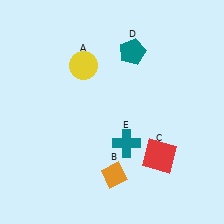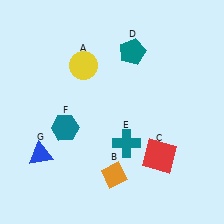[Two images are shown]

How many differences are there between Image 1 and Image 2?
There are 2 differences between the two images.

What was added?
A teal hexagon (F), a blue triangle (G) were added in Image 2.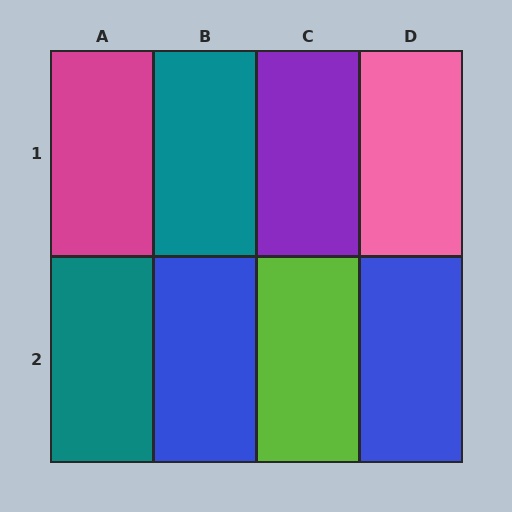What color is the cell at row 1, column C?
Purple.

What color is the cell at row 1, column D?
Pink.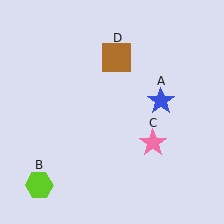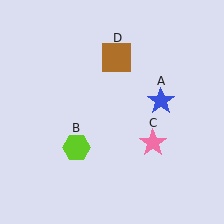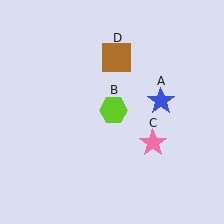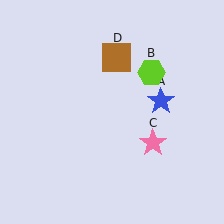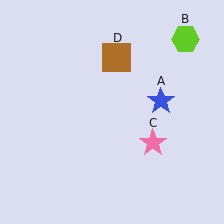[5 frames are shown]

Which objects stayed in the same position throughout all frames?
Blue star (object A) and pink star (object C) and brown square (object D) remained stationary.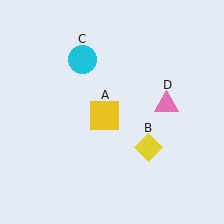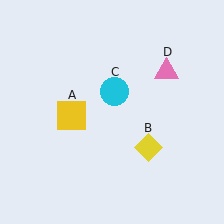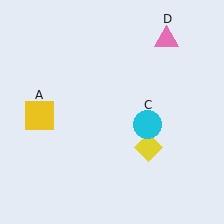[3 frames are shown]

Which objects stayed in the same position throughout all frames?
Yellow diamond (object B) remained stationary.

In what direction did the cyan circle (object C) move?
The cyan circle (object C) moved down and to the right.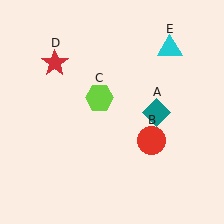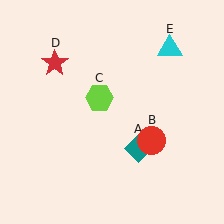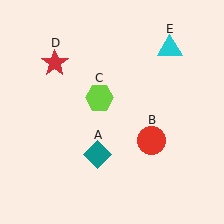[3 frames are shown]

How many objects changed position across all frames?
1 object changed position: teal diamond (object A).